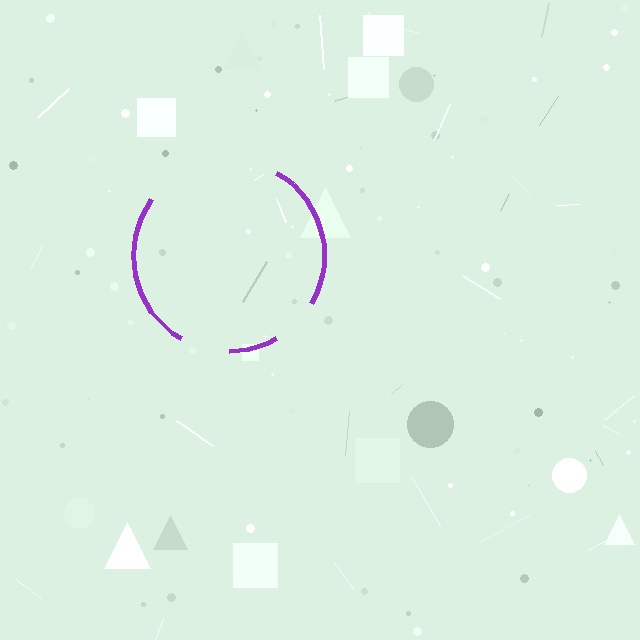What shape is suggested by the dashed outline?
The dashed outline suggests a circle.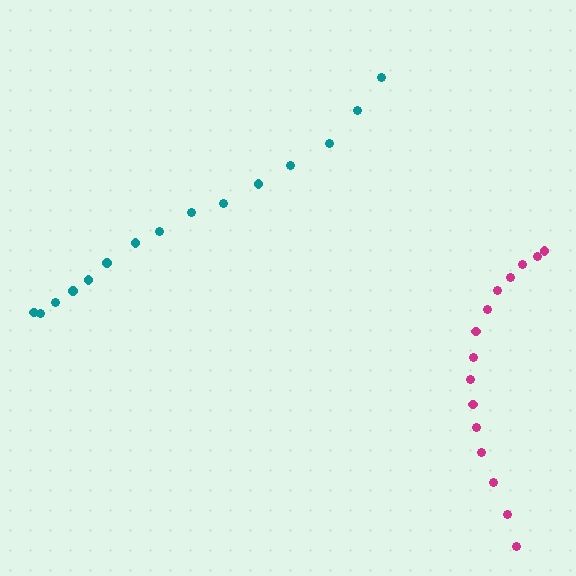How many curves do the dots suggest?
There are 2 distinct paths.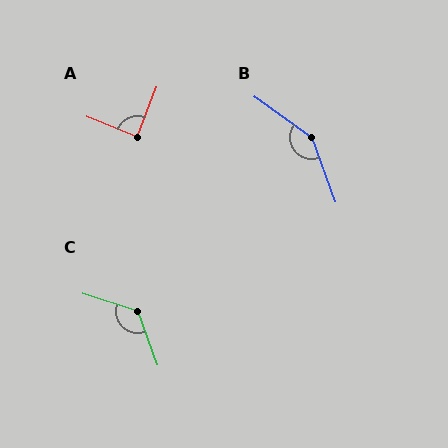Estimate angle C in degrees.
Approximately 128 degrees.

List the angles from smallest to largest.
A (89°), C (128°), B (146°).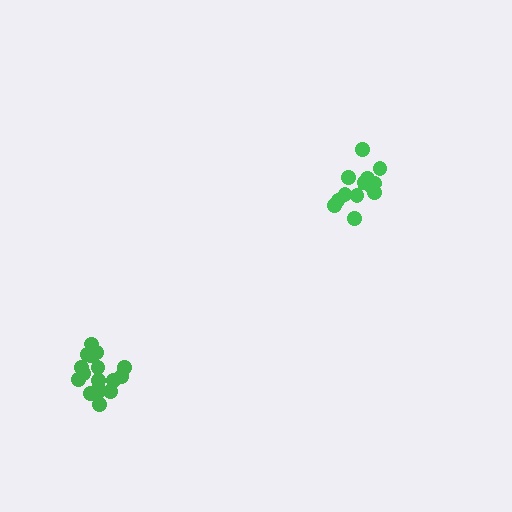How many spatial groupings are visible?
There are 2 spatial groupings.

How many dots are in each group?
Group 1: 17 dots, Group 2: 13 dots (30 total).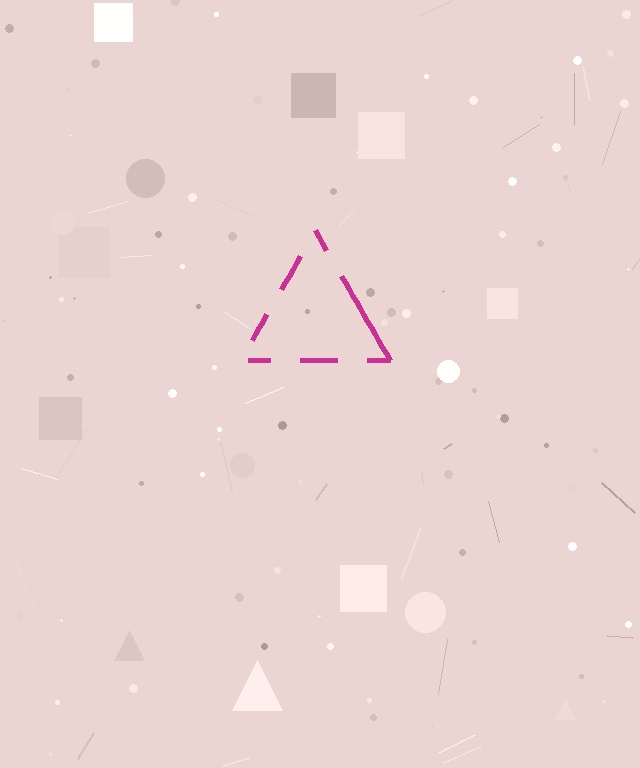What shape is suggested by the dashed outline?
The dashed outline suggests a triangle.